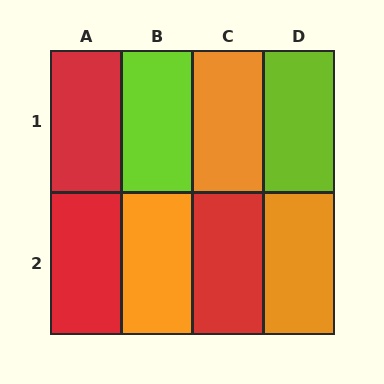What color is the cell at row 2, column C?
Red.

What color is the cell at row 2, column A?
Red.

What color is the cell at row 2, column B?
Orange.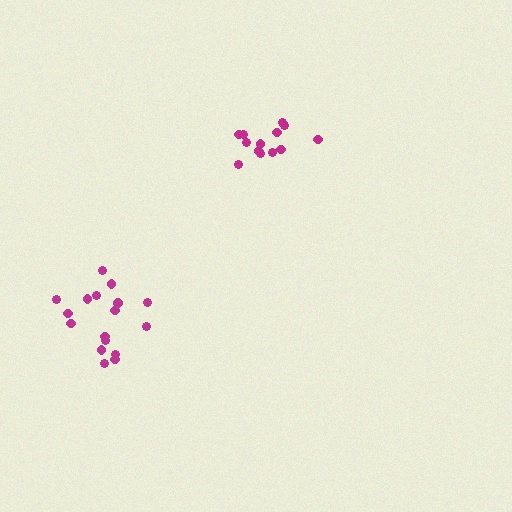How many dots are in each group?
Group 1: 17 dots, Group 2: 13 dots (30 total).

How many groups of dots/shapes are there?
There are 2 groups.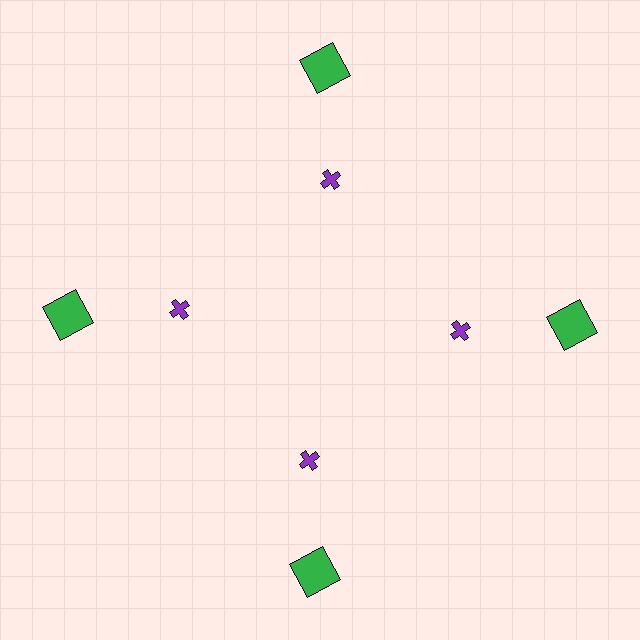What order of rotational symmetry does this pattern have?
This pattern has 4-fold rotational symmetry.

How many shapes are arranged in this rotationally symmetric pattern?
There are 8 shapes, arranged in 4 groups of 2.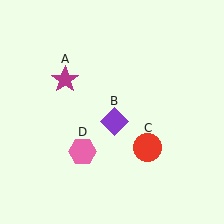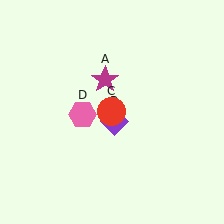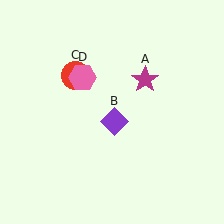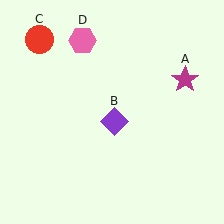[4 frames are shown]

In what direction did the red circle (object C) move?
The red circle (object C) moved up and to the left.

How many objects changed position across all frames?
3 objects changed position: magenta star (object A), red circle (object C), pink hexagon (object D).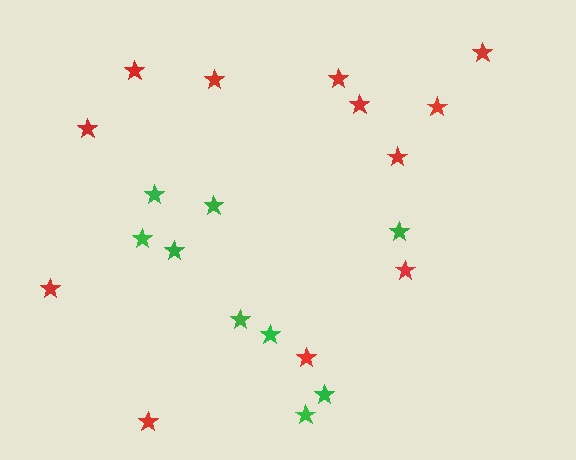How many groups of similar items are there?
There are 2 groups: one group of red stars (12) and one group of green stars (9).